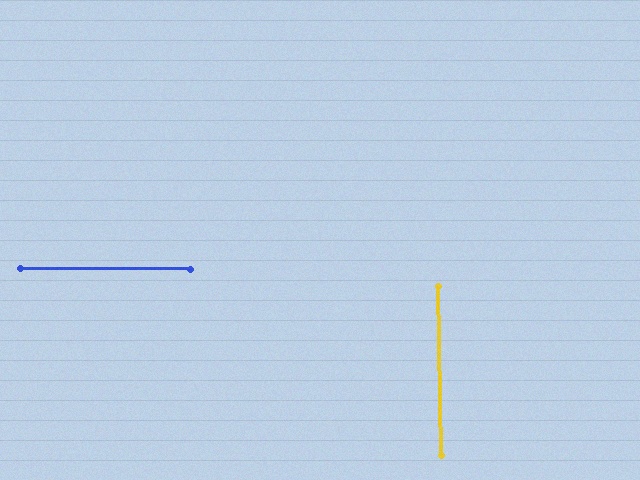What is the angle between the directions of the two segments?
Approximately 89 degrees.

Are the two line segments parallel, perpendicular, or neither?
Perpendicular — they meet at approximately 89°.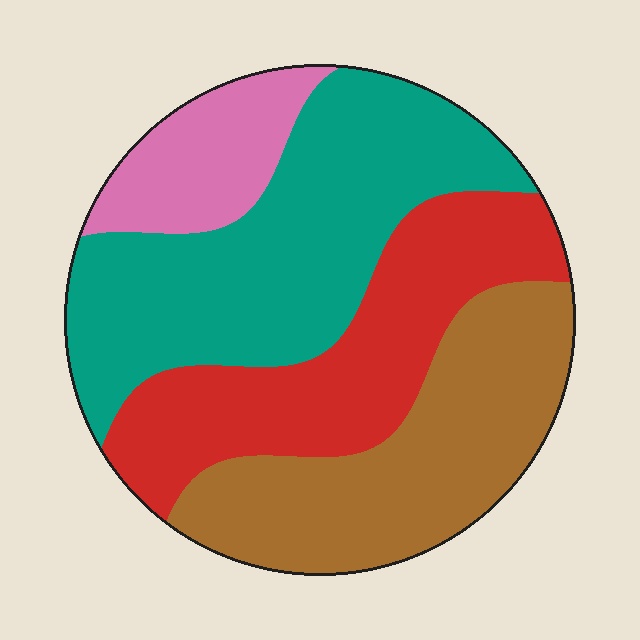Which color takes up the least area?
Pink, at roughly 10%.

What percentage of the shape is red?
Red takes up between a quarter and a half of the shape.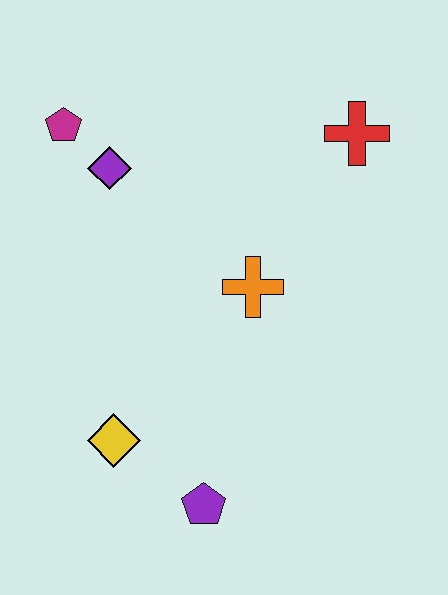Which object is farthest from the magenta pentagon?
The purple pentagon is farthest from the magenta pentagon.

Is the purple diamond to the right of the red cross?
No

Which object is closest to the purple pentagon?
The yellow diamond is closest to the purple pentagon.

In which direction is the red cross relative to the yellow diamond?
The red cross is above the yellow diamond.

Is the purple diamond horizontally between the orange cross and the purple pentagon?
No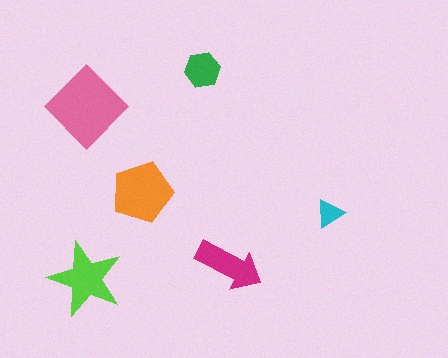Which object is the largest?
The pink diamond.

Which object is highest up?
The green hexagon is topmost.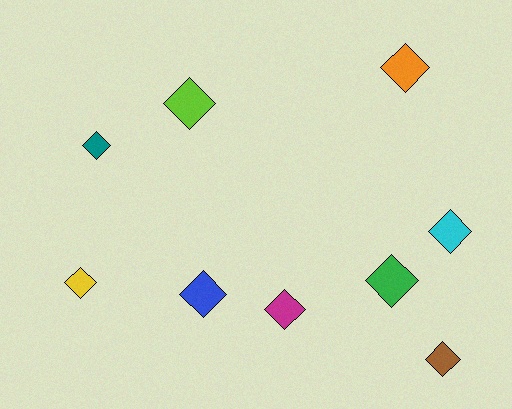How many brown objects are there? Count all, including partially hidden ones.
There is 1 brown object.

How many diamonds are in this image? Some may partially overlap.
There are 9 diamonds.